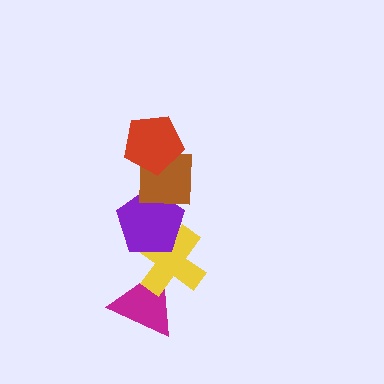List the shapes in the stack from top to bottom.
From top to bottom: the red pentagon, the brown square, the purple pentagon, the yellow cross, the magenta triangle.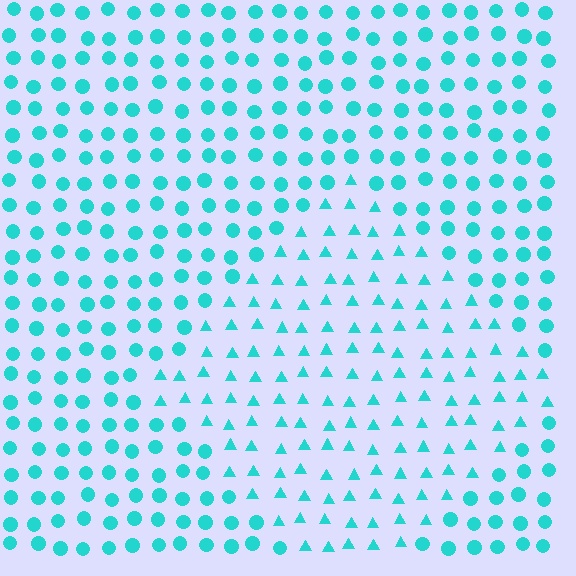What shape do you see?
I see a diamond.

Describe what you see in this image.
The image is filled with small cyan elements arranged in a uniform grid. A diamond-shaped region contains triangles, while the surrounding area contains circles. The boundary is defined purely by the change in element shape.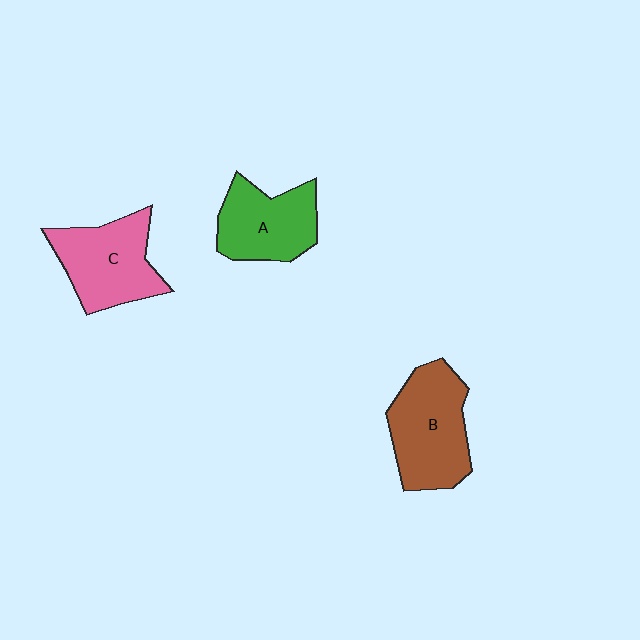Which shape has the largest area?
Shape B (brown).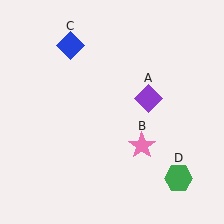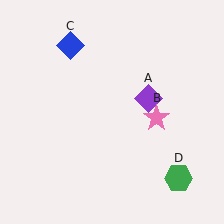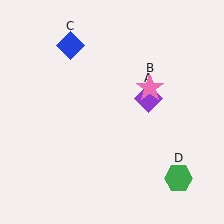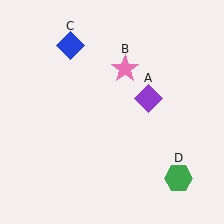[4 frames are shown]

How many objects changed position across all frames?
1 object changed position: pink star (object B).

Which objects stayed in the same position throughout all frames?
Purple diamond (object A) and blue diamond (object C) and green hexagon (object D) remained stationary.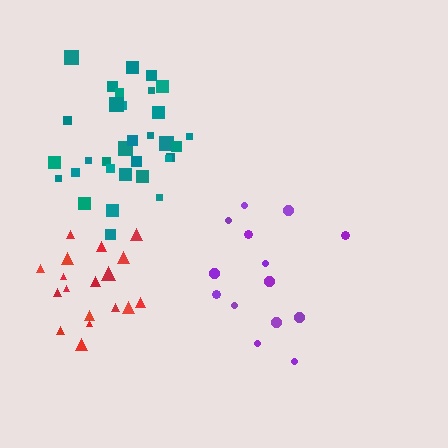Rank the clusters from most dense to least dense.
teal, red, purple.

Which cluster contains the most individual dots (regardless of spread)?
Teal (32).